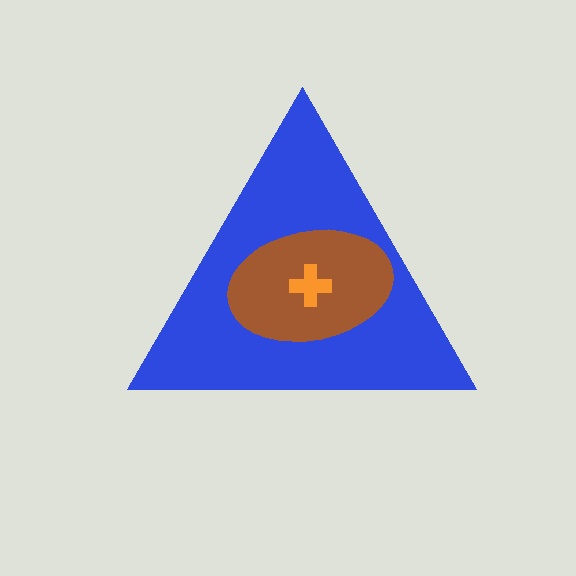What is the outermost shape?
The blue triangle.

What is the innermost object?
The orange cross.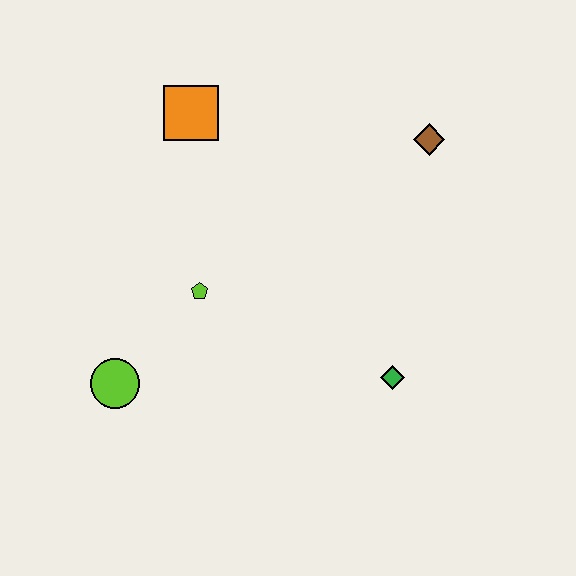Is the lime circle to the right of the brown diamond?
No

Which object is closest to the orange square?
The lime pentagon is closest to the orange square.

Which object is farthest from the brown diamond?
The lime circle is farthest from the brown diamond.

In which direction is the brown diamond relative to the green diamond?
The brown diamond is above the green diamond.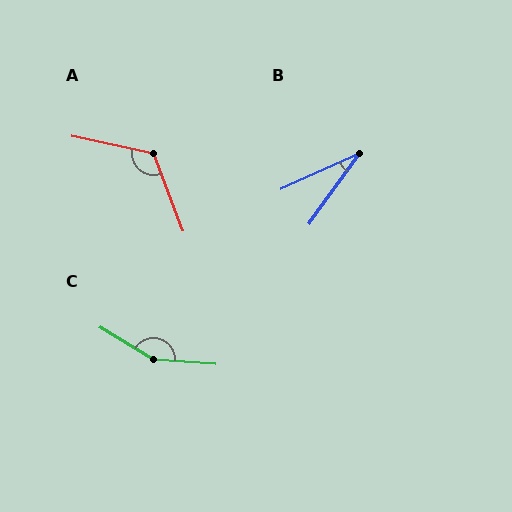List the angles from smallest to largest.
B (30°), A (123°), C (153°).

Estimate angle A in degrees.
Approximately 123 degrees.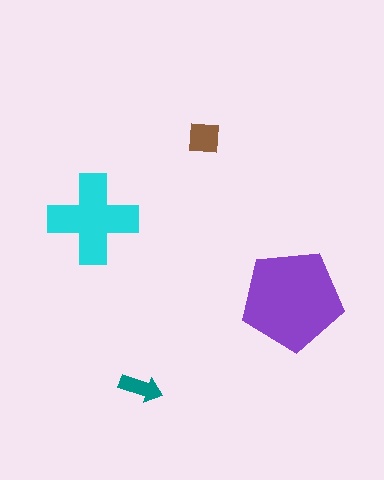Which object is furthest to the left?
The cyan cross is leftmost.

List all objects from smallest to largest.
The teal arrow, the brown square, the cyan cross, the purple pentagon.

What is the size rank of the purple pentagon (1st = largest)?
1st.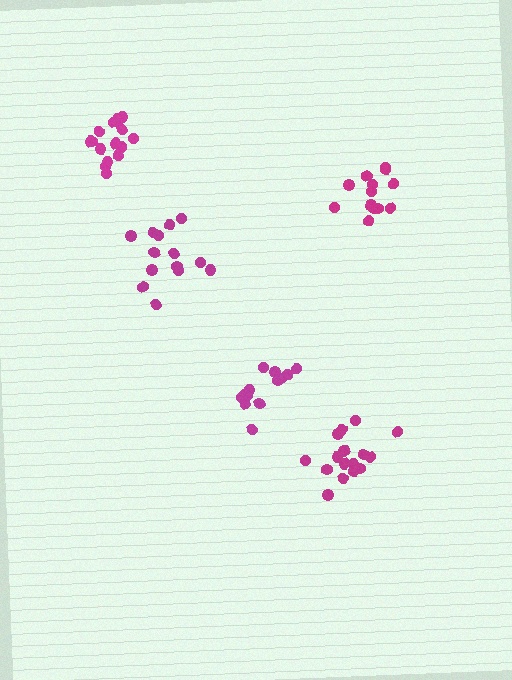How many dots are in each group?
Group 1: 13 dots, Group 2: 17 dots, Group 3: 14 dots, Group 4: 17 dots, Group 5: 15 dots (76 total).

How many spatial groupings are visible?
There are 5 spatial groupings.